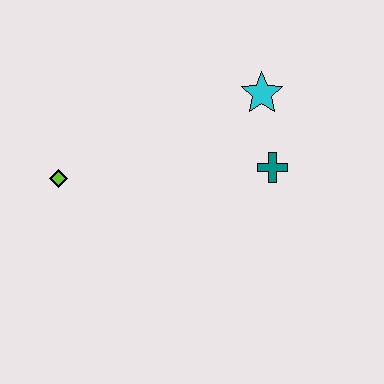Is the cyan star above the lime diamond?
Yes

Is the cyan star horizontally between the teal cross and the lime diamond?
Yes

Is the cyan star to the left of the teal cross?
Yes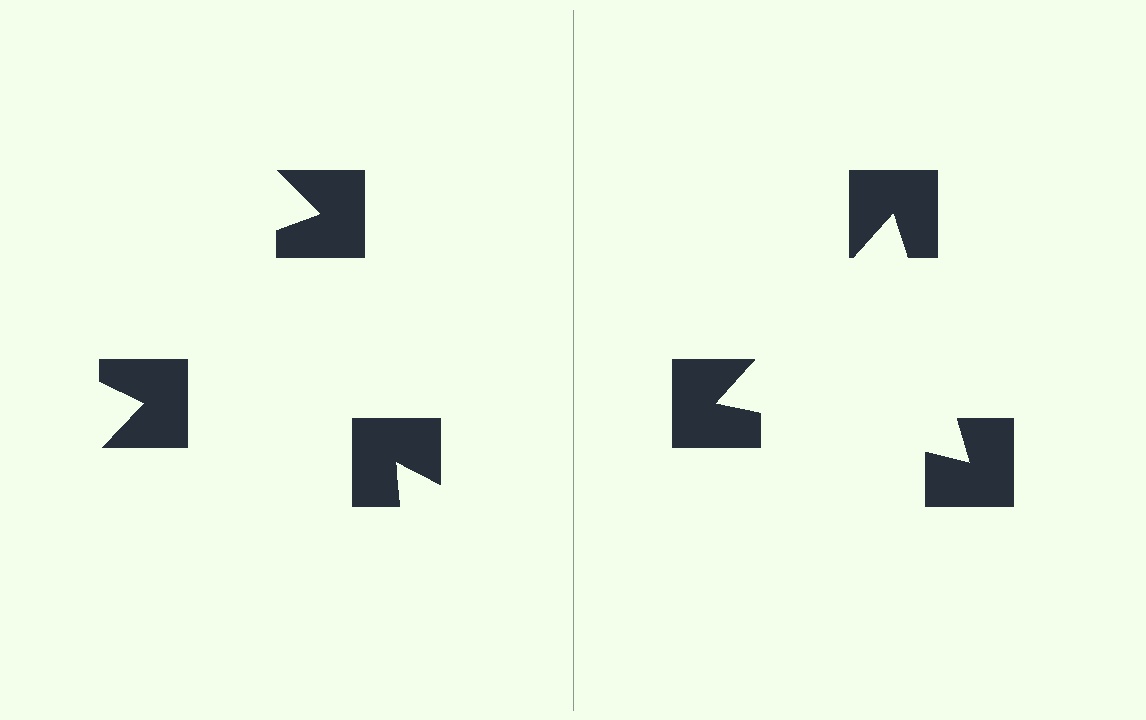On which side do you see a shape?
An illusory triangle appears on the right side. On the left side the wedge cuts are rotated, so no coherent shape forms.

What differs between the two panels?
The notched squares are positioned identically on both sides; only the wedge orientations differ. On the right they align to a triangle; on the left they are misaligned.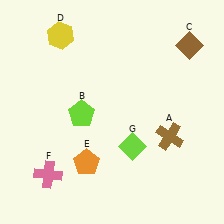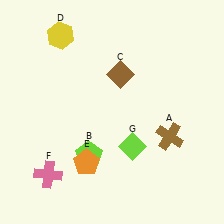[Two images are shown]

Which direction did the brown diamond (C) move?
The brown diamond (C) moved left.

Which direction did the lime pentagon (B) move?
The lime pentagon (B) moved down.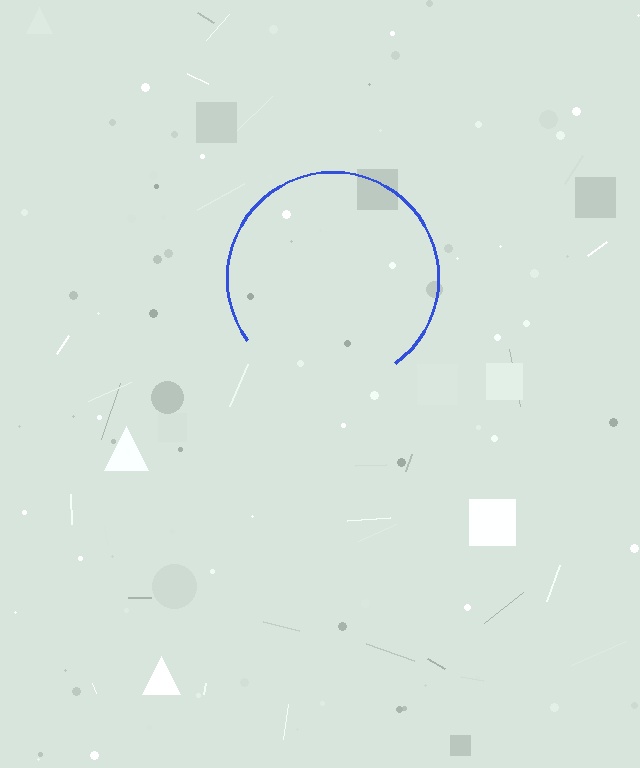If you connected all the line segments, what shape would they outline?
They would outline a circle.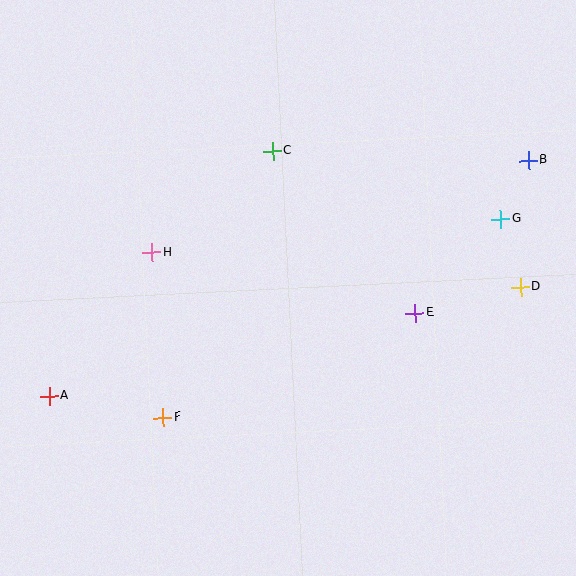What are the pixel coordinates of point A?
Point A is at (49, 396).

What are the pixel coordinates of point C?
Point C is at (272, 151).